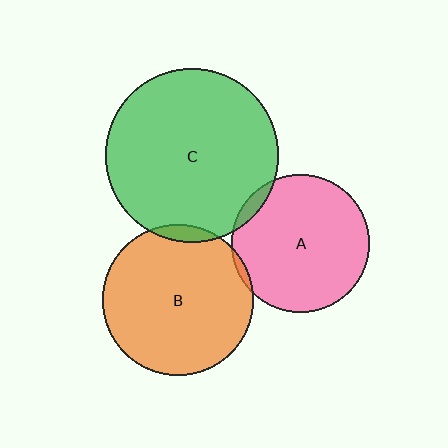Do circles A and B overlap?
Yes.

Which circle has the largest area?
Circle C (green).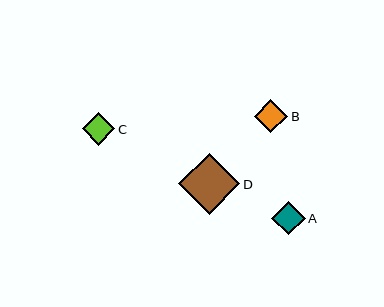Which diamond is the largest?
Diamond D is the largest with a size of approximately 61 pixels.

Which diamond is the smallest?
Diamond C is the smallest with a size of approximately 32 pixels.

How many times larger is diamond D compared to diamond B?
Diamond D is approximately 1.8 times the size of diamond B.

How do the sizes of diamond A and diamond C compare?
Diamond A and diamond C are approximately the same size.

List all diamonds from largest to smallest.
From largest to smallest: D, A, B, C.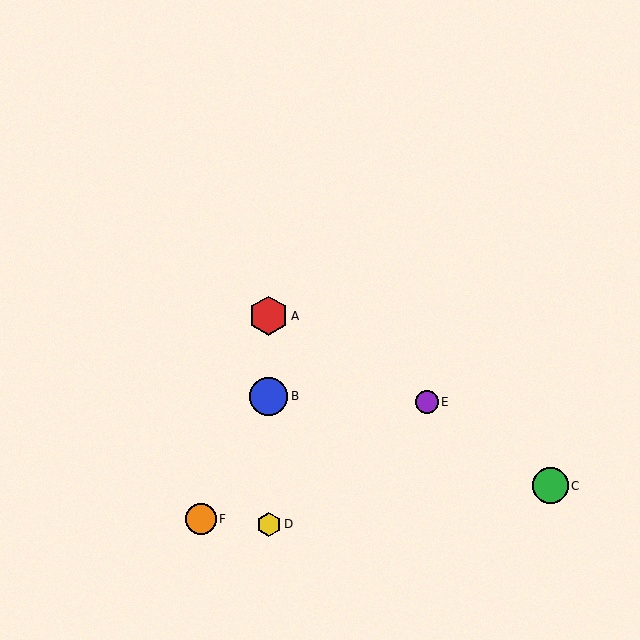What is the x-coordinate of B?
Object B is at x≈269.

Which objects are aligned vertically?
Objects A, B, D are aligned vertically.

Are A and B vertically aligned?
Yes, both are at x≈269.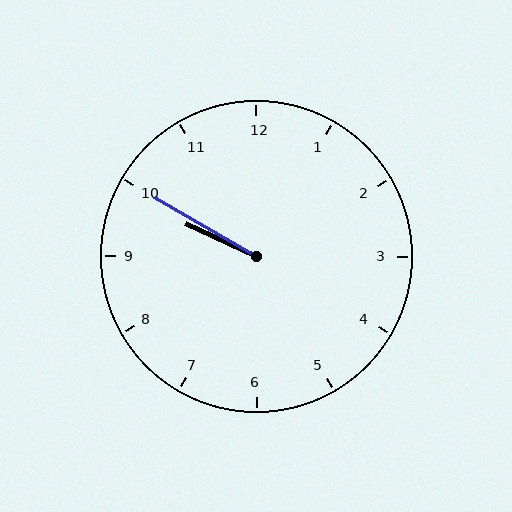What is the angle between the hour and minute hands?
Approximately 5 degrees.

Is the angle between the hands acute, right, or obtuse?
It is acute.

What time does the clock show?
9:50.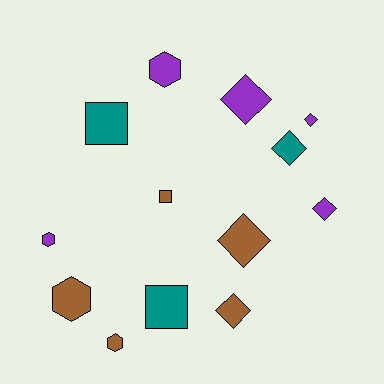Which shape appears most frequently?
Diamond, with 6 objects.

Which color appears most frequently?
Purple, with 5 objects.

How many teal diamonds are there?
There is 1 teal diamond.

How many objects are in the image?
There are 13 objects.